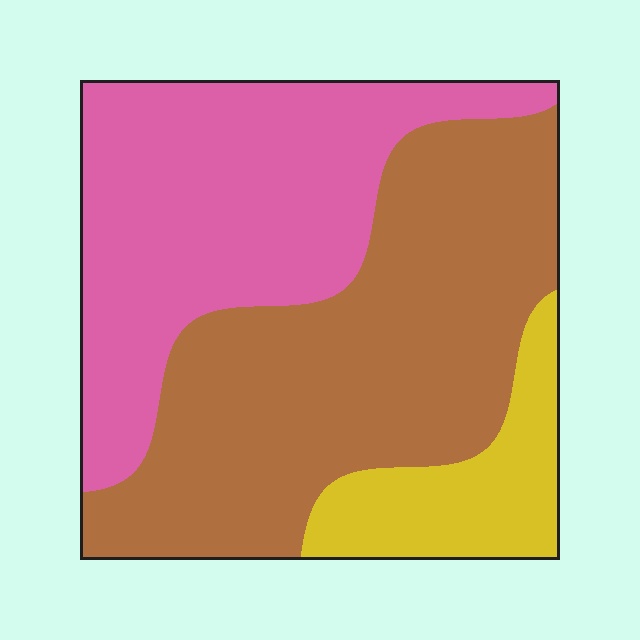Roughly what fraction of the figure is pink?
Pink covers about 40% of the figure.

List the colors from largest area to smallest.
From largest to smallest: brown, pink, yellow.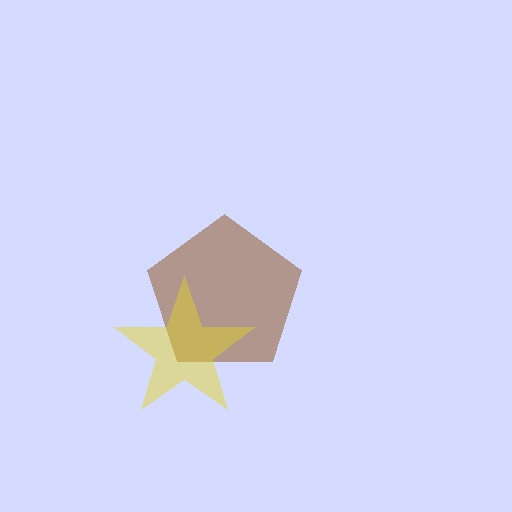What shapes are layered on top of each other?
The layered shapes are: a brown pentagon, a yellow star.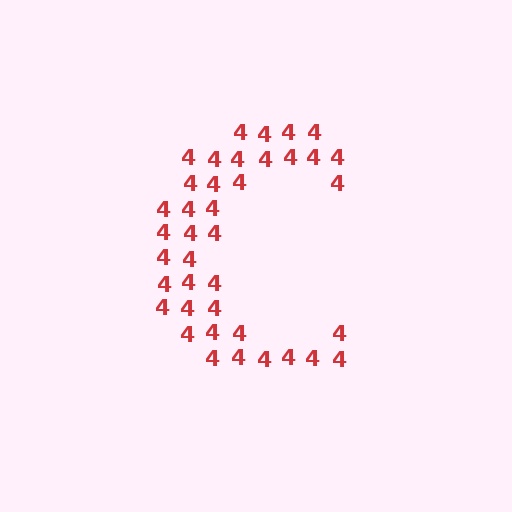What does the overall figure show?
The overall figure shows the letter C.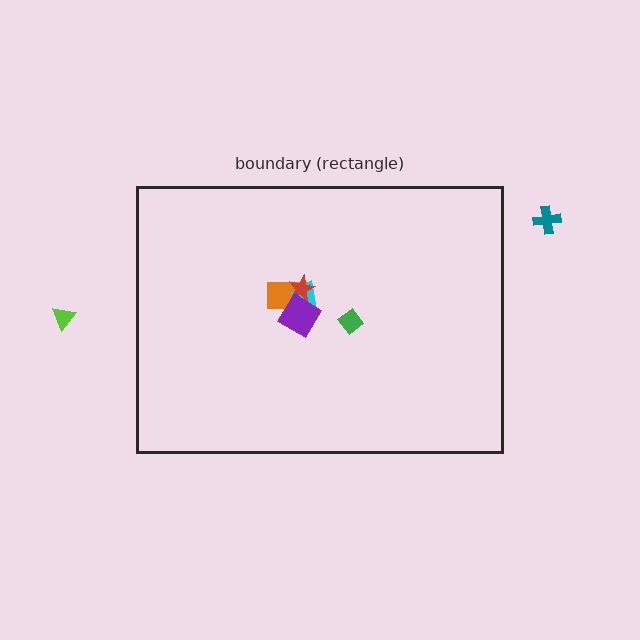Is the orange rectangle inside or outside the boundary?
Inside.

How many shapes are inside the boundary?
5 inside, 2 outside.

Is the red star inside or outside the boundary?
Inside.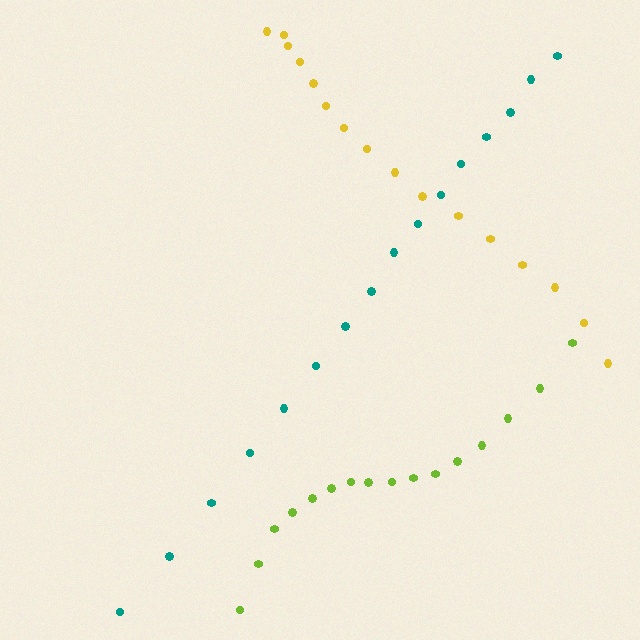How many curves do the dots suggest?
There are 3 distinct paths.